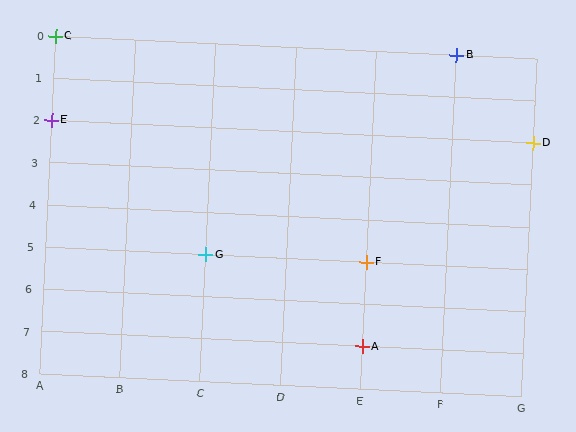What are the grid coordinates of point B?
Point B is at grid coordinates (F, 0).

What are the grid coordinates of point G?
Point G is at grid coordinates (C, 5).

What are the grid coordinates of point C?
Point C is at grid coordinates (A, 0).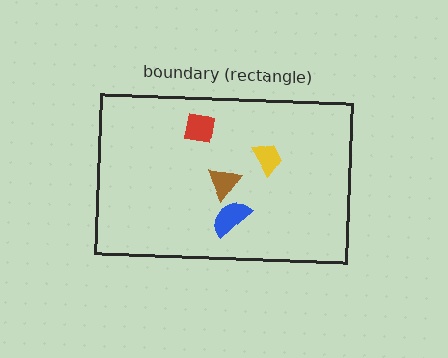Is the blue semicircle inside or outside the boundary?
Inside.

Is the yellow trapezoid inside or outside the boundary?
Inside.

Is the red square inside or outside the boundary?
Inside.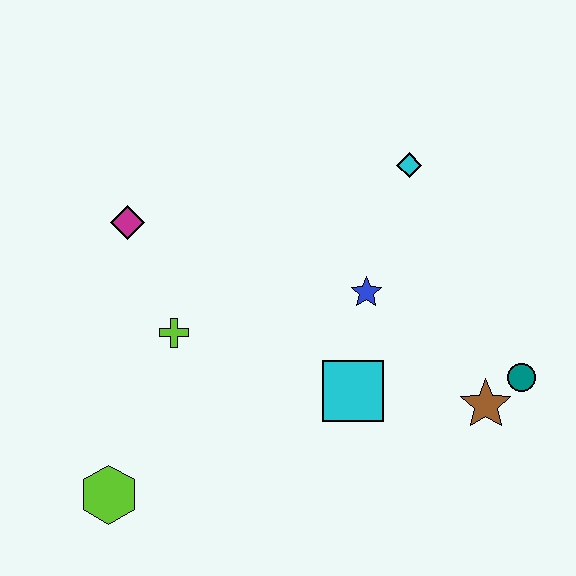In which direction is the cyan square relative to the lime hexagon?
The cyan square is to the right of the lime hexagon.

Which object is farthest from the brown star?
The magenta diamond is farthest from the brown star.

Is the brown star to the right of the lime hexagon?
Yes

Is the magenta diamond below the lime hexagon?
No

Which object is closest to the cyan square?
The blue star is closest to the cyan square.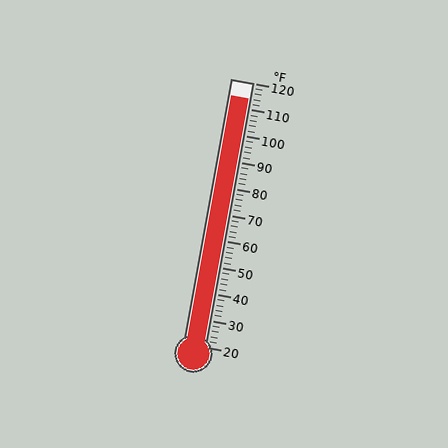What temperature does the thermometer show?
The thermometer shows approximately 114°F.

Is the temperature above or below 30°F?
The temperature is above 30°F.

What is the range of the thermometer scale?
The thermometer scale ranges from 20°F to 120°F.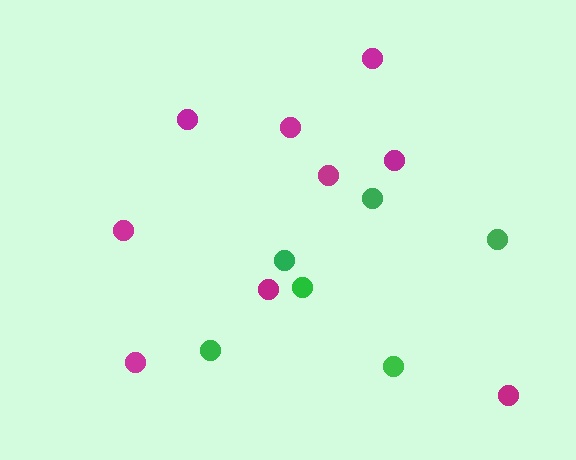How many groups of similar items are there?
There are 2 groups: one group of magenta circles (9) and one group of green circles (6).